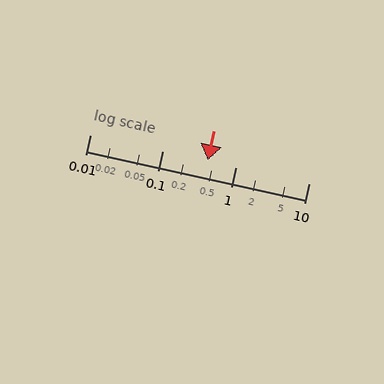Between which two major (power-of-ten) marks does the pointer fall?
The pointer is between 0.1 and 1.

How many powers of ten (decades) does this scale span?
The scale spans 3 decades, from 0.01 to 10.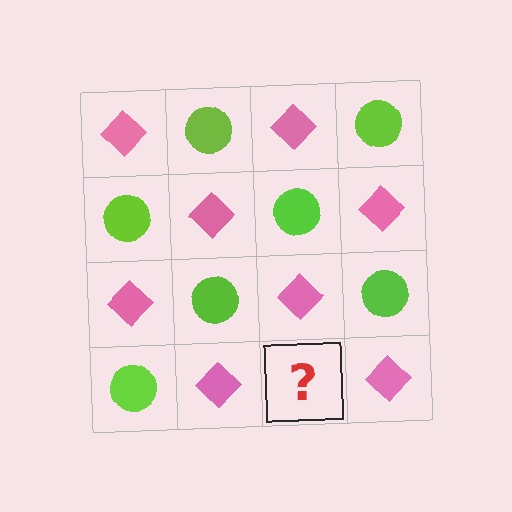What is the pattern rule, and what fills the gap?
The rule is that it alternates pink diamond and lime circle in a checkerboard pattern. The gap should be filled with a lime circle.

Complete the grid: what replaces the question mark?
The question mark should be replaced with a lime circle.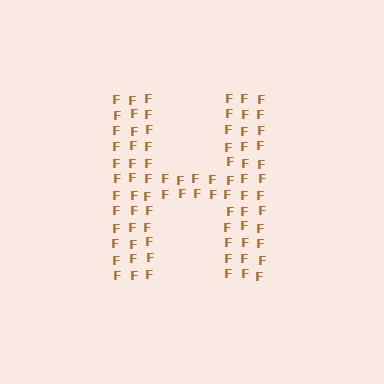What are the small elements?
The small elements are letter F's.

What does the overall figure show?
The overall figure shows the letter H.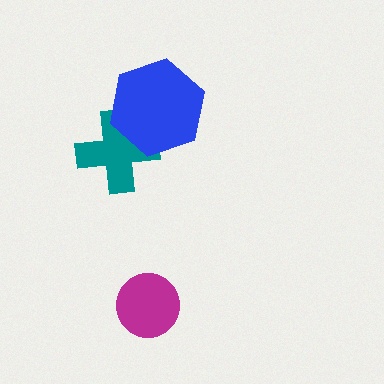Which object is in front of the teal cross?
The blue hexagon is in front of the teal cross.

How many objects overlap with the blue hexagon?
1 object overlaps with the blue hexagon.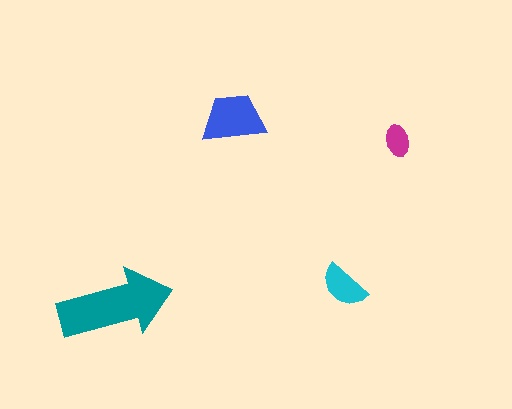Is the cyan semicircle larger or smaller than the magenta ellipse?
Larger.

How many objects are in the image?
There are 4 objects in the image.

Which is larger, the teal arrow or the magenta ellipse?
The teal arrow.